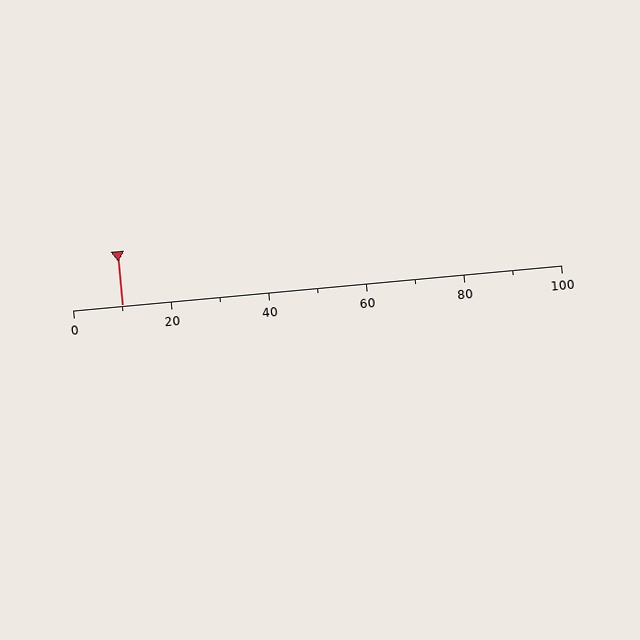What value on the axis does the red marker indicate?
The marker indicates approximately 10.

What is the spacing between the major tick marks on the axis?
The major ticks are spaced 20 apart.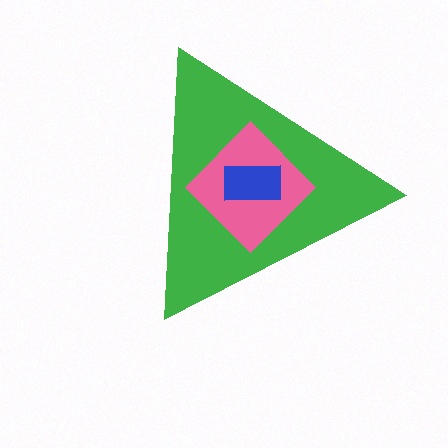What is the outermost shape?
The green triangle.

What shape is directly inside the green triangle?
The pink diamond.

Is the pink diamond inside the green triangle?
Yes.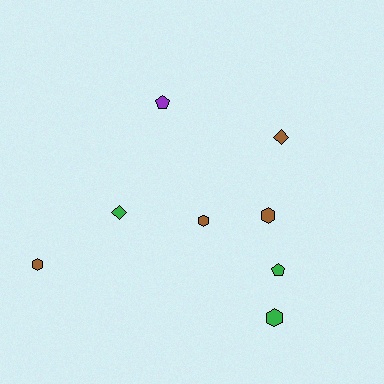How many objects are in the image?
There are 8 objects.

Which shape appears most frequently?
Hexagon, with 4 objects.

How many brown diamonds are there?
There is 1 brown diamond.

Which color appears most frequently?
Brown, with 4 objects.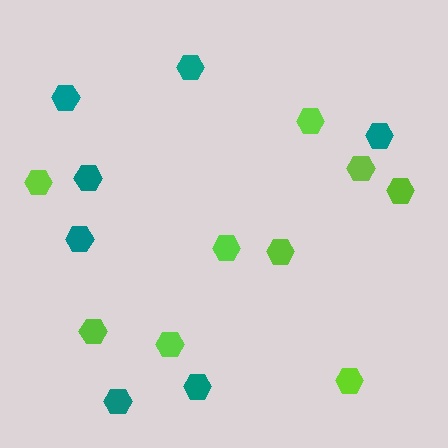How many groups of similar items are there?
There are 2 groups: one group of teal hexagons (7) and one group of lime hexagons (9).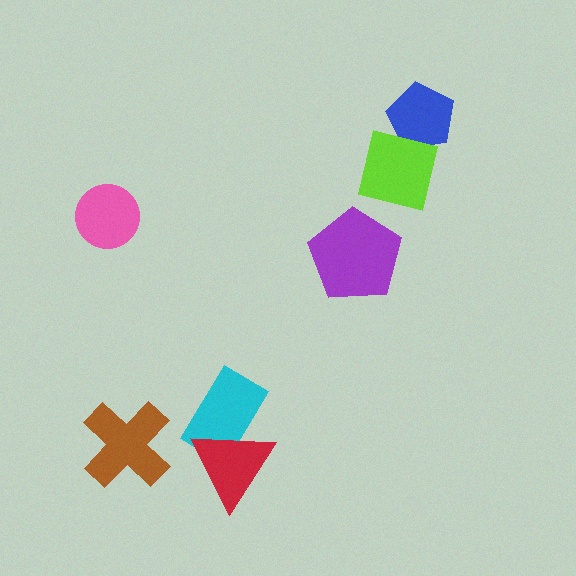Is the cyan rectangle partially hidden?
Yes, it is partially covered by another shape.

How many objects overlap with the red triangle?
1 object overlaps with the red triangle.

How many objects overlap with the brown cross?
0 objects overlap with the brown cross.